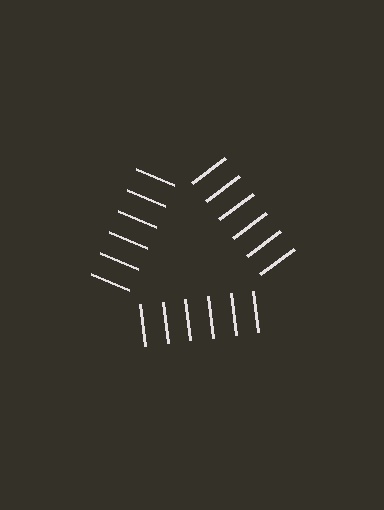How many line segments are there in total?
18 — 6 along each of the 3 edges.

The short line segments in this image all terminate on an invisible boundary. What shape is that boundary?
An illusory triangle — the line segments terminate on its edges but no continuous stroke is drawn.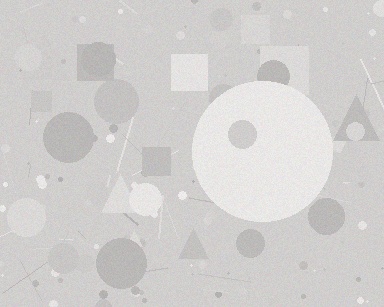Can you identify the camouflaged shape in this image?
The camouflaged shape is a circle.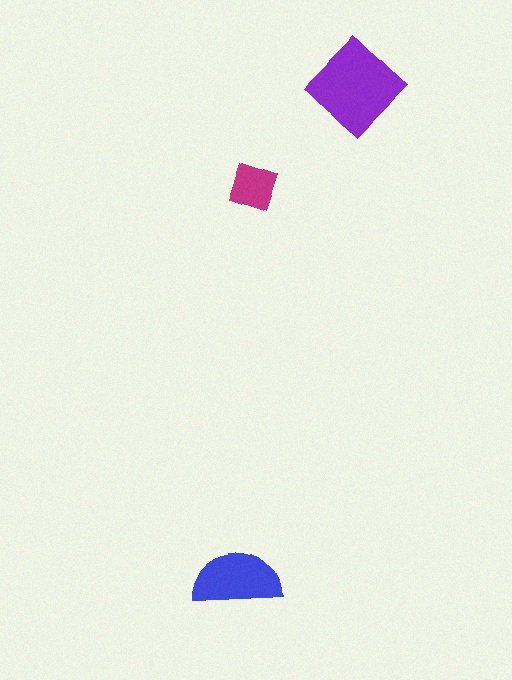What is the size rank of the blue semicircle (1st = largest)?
2nd.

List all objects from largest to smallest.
The purple diamond, the blue semicircle, the magenta square.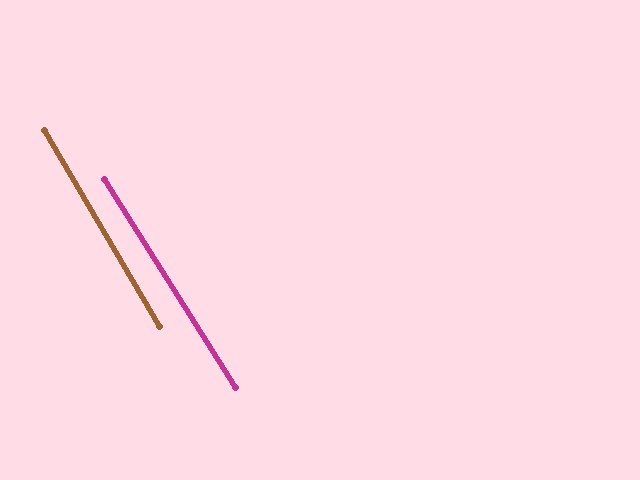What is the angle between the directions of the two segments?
Approximately 2 degrees.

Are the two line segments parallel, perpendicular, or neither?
Parallel — their directions differ by only 1.7°.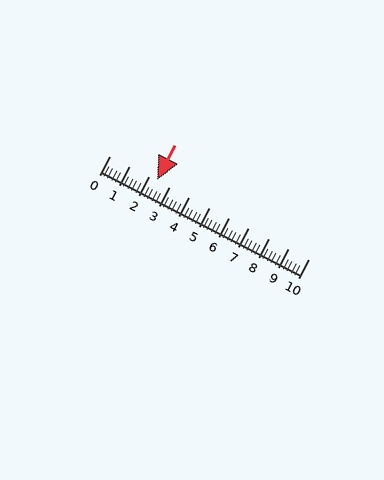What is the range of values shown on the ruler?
The ruler shows values from 0 to 10.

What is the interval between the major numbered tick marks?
The major tick marks are spaced 1 units apart.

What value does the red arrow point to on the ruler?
The red arrow points to approximately 2.4.